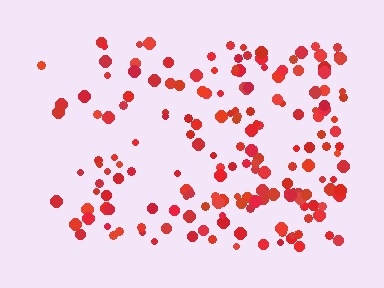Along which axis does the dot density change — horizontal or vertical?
Horizontal.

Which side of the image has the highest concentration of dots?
The right.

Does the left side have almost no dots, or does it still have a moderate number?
Still a moderate number, just noticeably fewer than the right.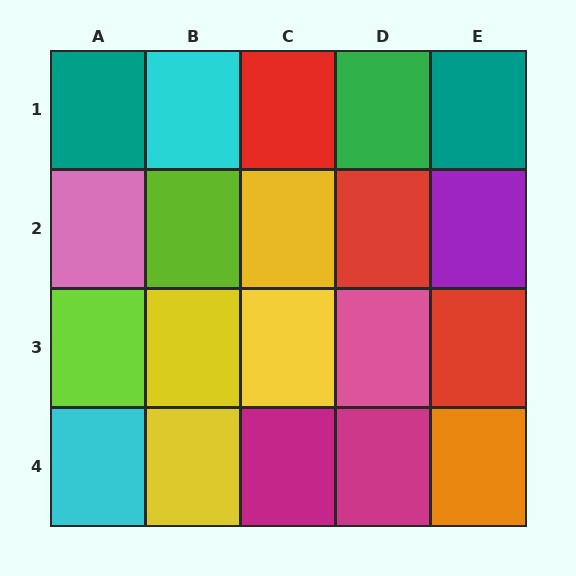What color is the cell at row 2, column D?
Red.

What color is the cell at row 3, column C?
Yellow.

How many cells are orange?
1 cell is orange.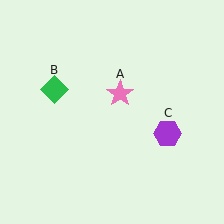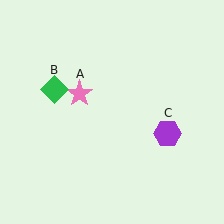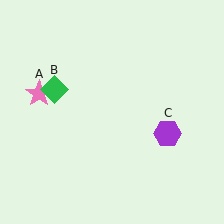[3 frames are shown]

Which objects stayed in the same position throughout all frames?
Green diamond (object B) and purple hexagon (object C) remained stationary.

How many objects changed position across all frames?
1 object changed position: pink star (object A).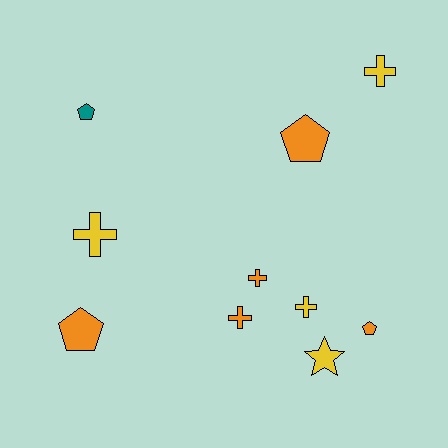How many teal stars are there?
There are no teal stars.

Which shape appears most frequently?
Cross, with 5 objects.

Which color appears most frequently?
Orange, with 5 objects.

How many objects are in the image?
There are 10 objects.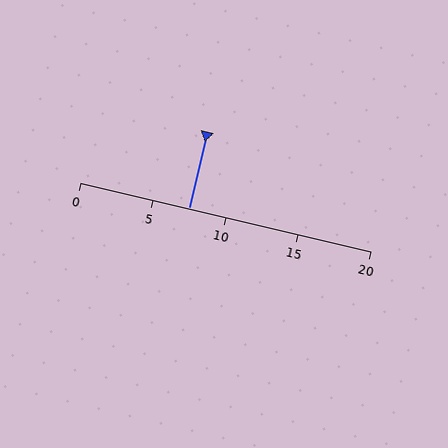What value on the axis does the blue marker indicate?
The marker indicates approximately 7.5.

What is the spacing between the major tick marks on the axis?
The major ticks are spaced 5 apart.